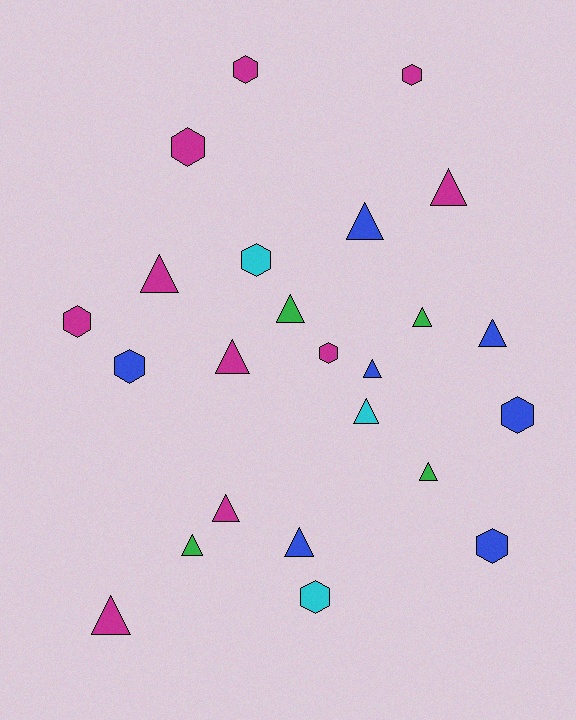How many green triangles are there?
There are 4 green triangles.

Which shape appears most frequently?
Triangle, with 14 objects.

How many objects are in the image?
There are 24 objects.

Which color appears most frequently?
Magenta, with 10 objects.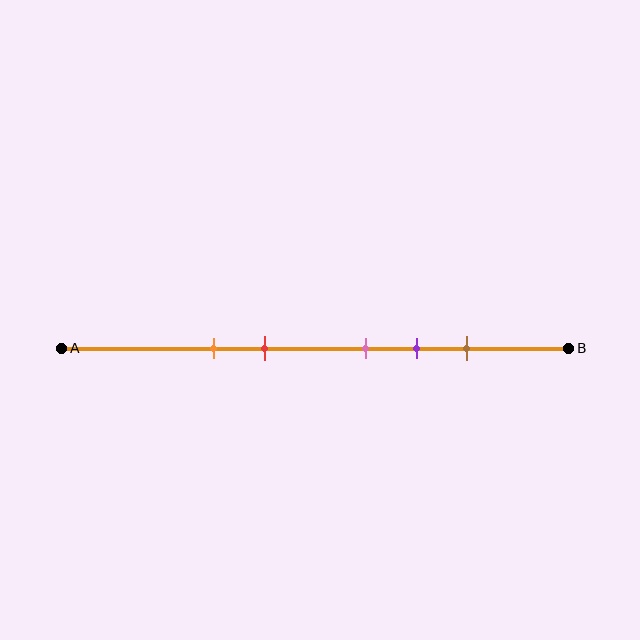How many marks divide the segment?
There are 5 marks dividing the segment.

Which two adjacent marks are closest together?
The pink and purple marks are the closest adjacent pair.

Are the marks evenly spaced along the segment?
No, the marks are not evenly spaced.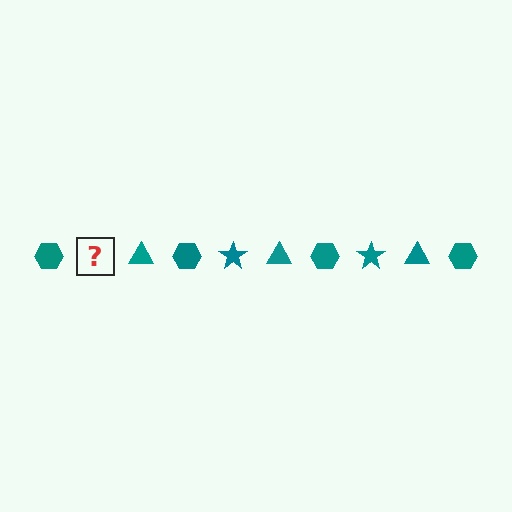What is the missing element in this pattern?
The missing element is a teal star.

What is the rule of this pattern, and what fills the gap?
The rule is that the pattern cycles through hexagon, star, triangle shapes in teal. The gap should be filled with a teal star.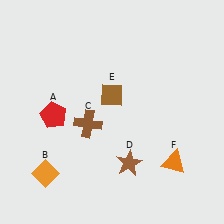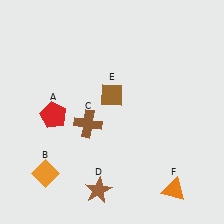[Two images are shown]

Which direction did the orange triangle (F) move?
The orange triangle (F) moved down.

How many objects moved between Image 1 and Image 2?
2 objects moved between the two images.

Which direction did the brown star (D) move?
The brown star (D) moved left.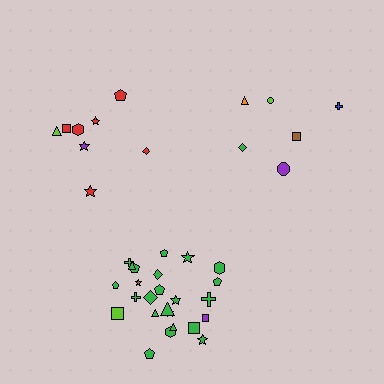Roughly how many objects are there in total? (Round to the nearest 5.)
Roughly 40 objects in total.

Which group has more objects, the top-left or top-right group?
The top-left group.